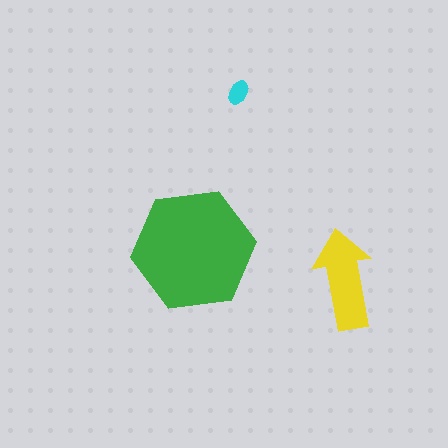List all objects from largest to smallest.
The green hexagon, the yellow arrow, the cyan ellipse.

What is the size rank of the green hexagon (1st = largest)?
1st.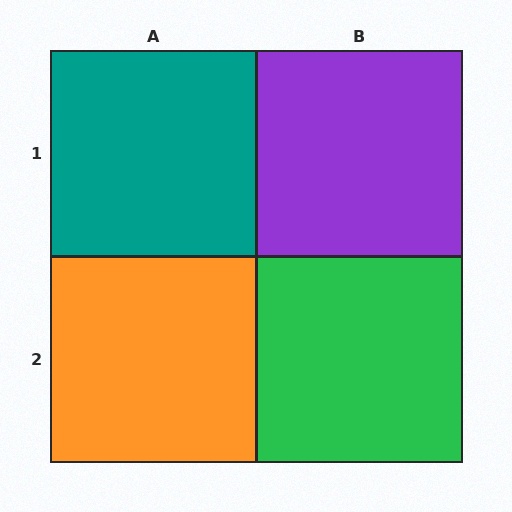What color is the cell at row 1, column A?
Teal.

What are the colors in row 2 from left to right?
Orange, green.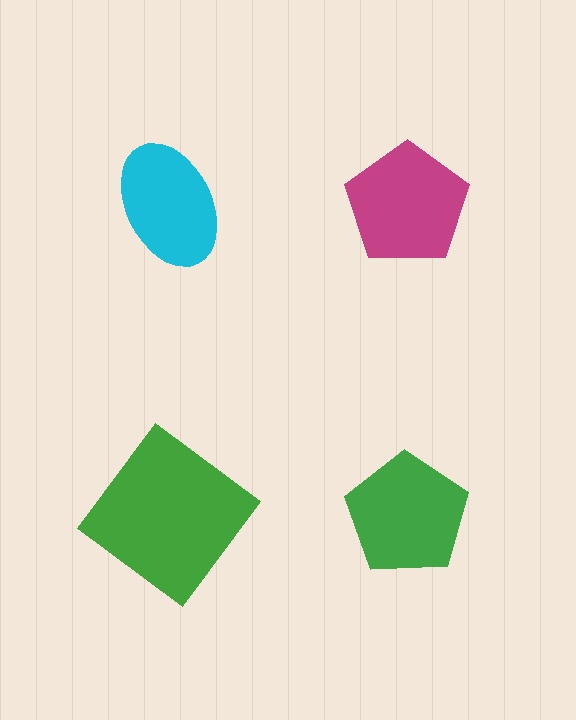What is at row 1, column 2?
A magenta pentagon.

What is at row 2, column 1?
A green diamond.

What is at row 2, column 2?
A green pentagon.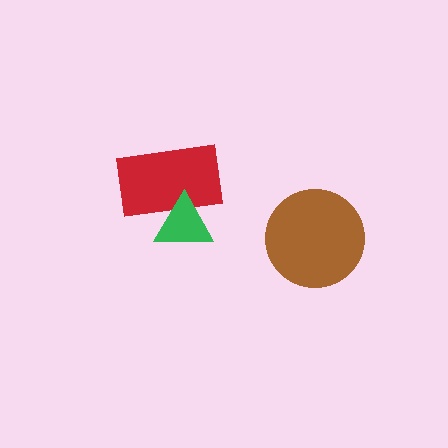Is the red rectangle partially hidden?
Yes, it is partially covered by another shape.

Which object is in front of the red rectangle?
The green triangle is in front of the red rectangle.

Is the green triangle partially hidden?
No, no other shape covers it.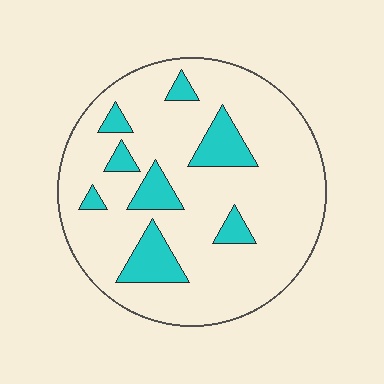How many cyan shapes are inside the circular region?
8.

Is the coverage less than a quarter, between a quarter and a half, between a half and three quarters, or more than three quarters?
Less than a quarter.